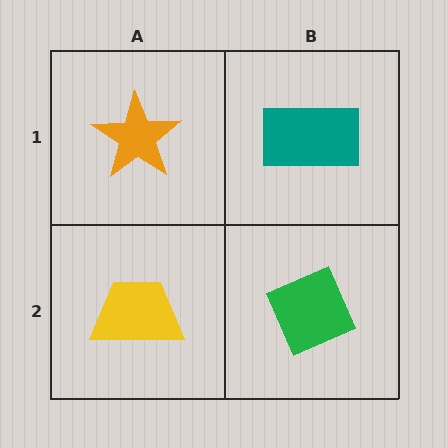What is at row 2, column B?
A green diamond.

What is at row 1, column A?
An orange star.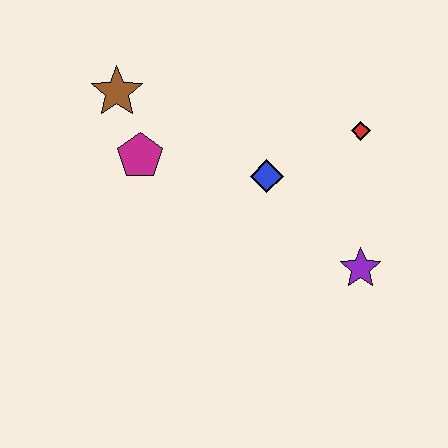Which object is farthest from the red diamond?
The brown star is farthest from the red diamond.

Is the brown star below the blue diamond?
No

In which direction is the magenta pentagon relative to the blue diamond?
The magenta pentagon is to the left of the blue diamond.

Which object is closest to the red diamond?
The blue diamond is closest to the red diamond.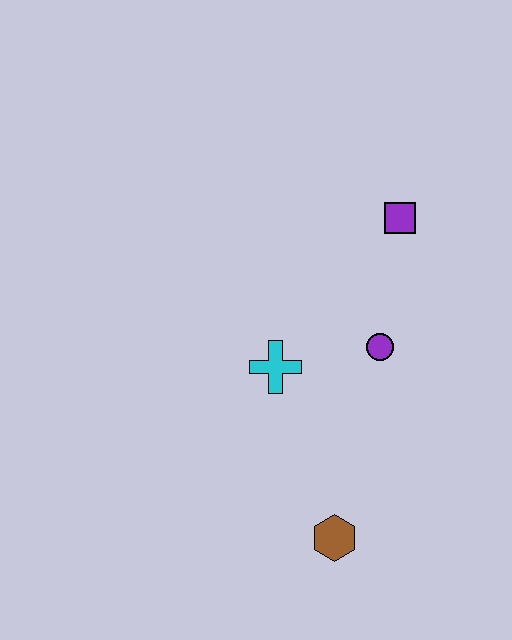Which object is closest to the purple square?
The purple circle is closest to the purple square.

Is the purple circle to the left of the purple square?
Yes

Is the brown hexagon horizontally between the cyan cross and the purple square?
Yes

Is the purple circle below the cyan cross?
No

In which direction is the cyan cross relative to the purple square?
The cyan cross is below the purple square.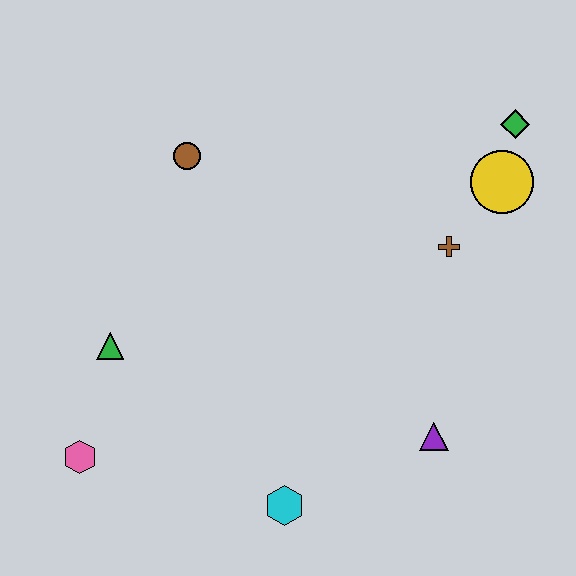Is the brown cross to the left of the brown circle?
No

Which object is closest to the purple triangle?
The cyan hexagon is closest to the purple triangle.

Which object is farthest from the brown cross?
The pink hexagon is farthest from the brown cross.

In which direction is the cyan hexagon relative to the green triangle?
The cyan hexagon is to the right of the green triangle.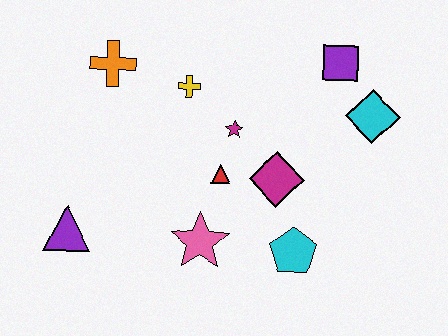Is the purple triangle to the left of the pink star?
Yes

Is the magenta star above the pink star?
Yes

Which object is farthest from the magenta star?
The purple triangle is farthest from the magenta star.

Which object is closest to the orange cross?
The yellow cross is closest to the orange cross.